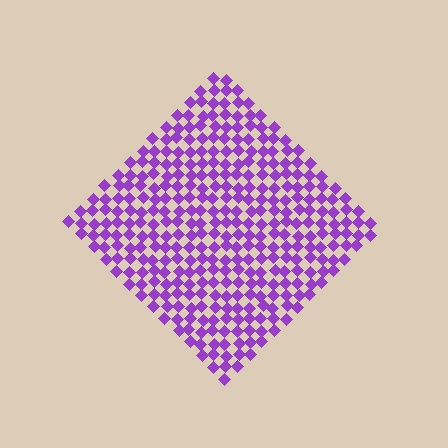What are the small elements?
The small elements are diamonds.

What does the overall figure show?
The overall figure shows a diamond.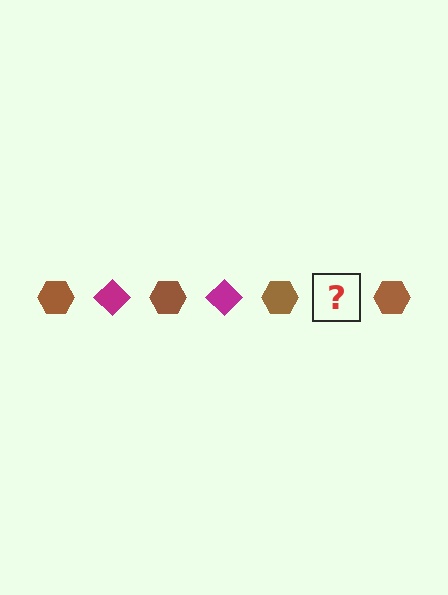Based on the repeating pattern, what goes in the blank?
The blank should be a magenta diamond.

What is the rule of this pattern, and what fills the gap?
The rule is that the pattern alternates between brown hexagon and magenta diamond. The gap should be filled with a magenta diamond.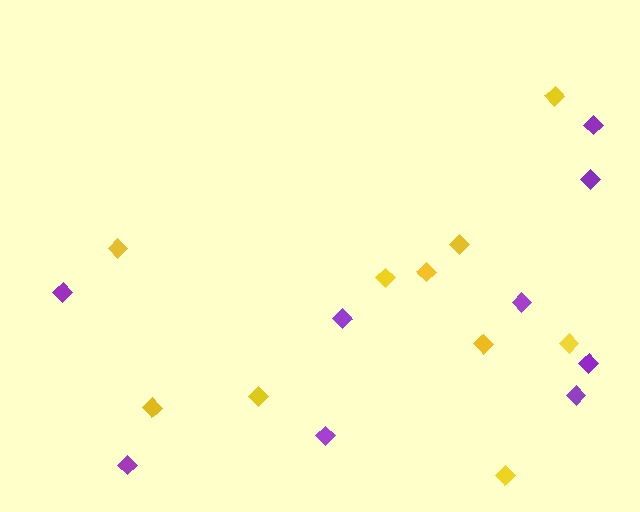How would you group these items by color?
There are 2 groups: one group of yellow diamonds (10) and one group of purple diamonds (9).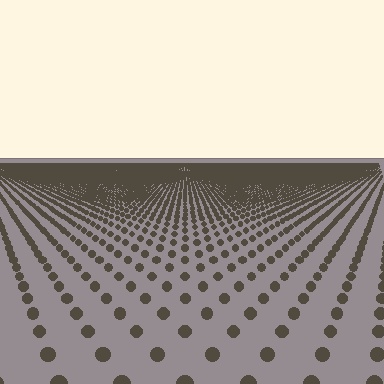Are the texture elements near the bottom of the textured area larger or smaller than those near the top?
Larger. Near the bottom, elements are closer to the viewer and appear at a bigger on-screen size.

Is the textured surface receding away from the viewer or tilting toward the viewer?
The surface is receding away from the viewer. Texture elements get smaller and denser toward the top.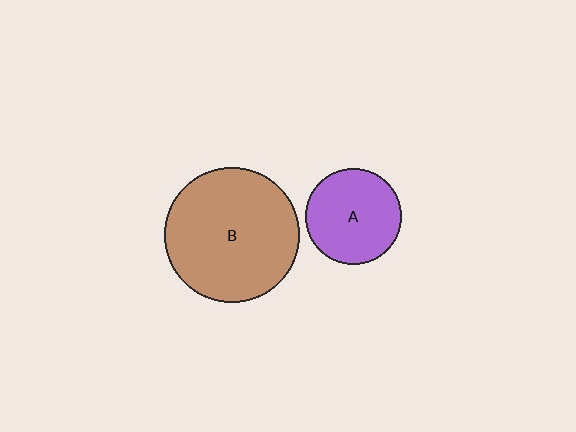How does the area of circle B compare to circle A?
Approximately 2.0 times.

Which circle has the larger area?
Circle B (brown).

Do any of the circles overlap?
No, none of the circles overlap.